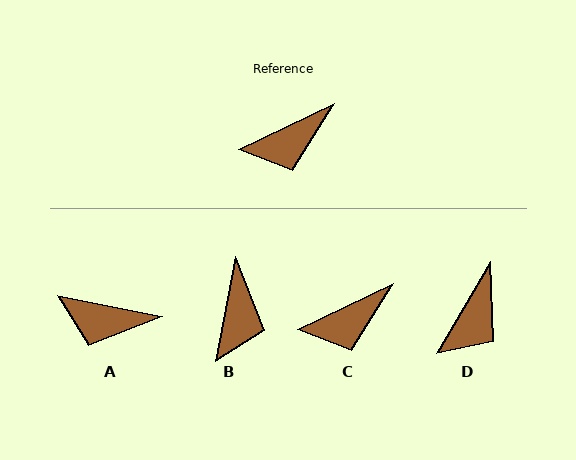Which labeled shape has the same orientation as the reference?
C.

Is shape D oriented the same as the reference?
No, it is off by about 34 degrees.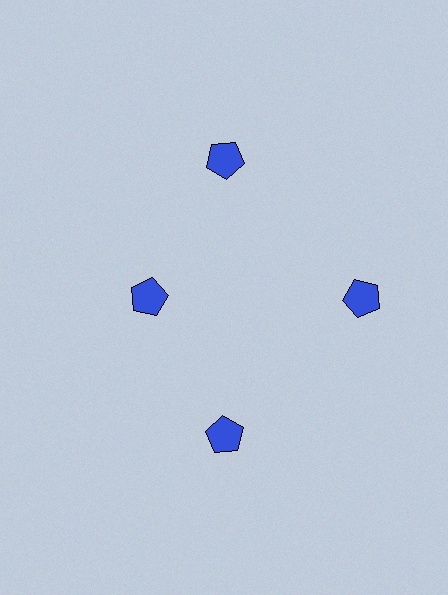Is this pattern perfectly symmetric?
No. The 4 blue pentagons are arranged in a ring, but one element near the 9 o'clock position is pulled inward toward the center, breaking the 4-fold rotational symmetry.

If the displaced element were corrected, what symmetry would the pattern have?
It would have 4-fold rotational symmetry — the pattern would map onto itself every 90 degrees.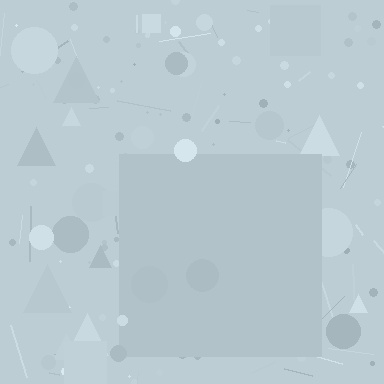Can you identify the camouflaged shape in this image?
The camouflaged shape is a square.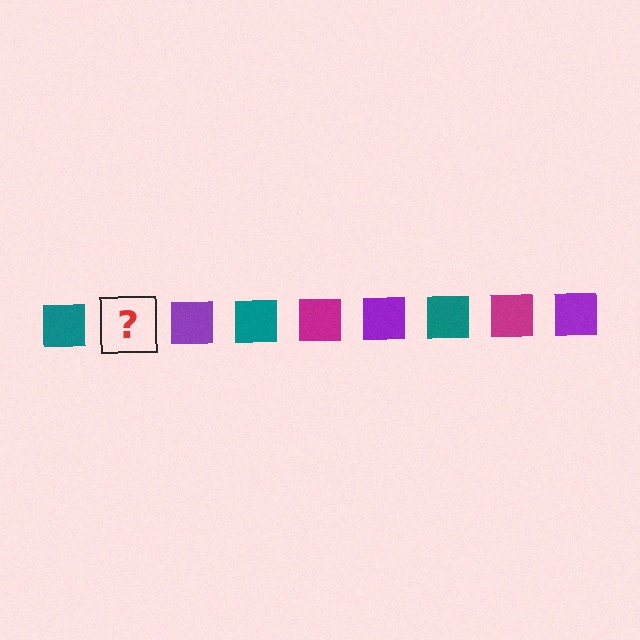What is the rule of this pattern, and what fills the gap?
The rule is that the pattern cycles through teal, magenta, purple squares. The gap should be filled with a magenta square.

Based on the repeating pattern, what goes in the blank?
The blank should be a magenta square.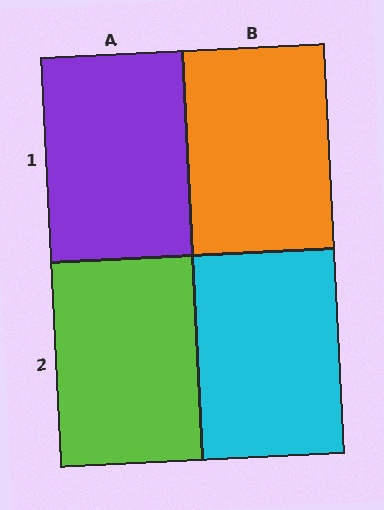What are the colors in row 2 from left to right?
Lime, cyan.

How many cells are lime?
1 cell is lime.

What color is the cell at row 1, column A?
Purple.